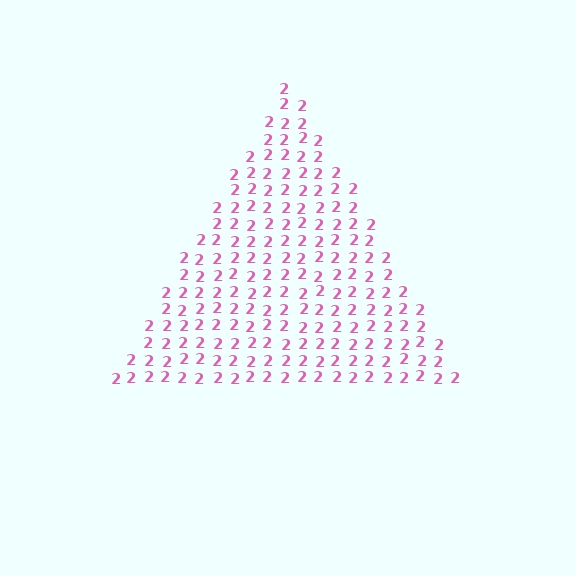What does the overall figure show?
The overall figure shows a triangle.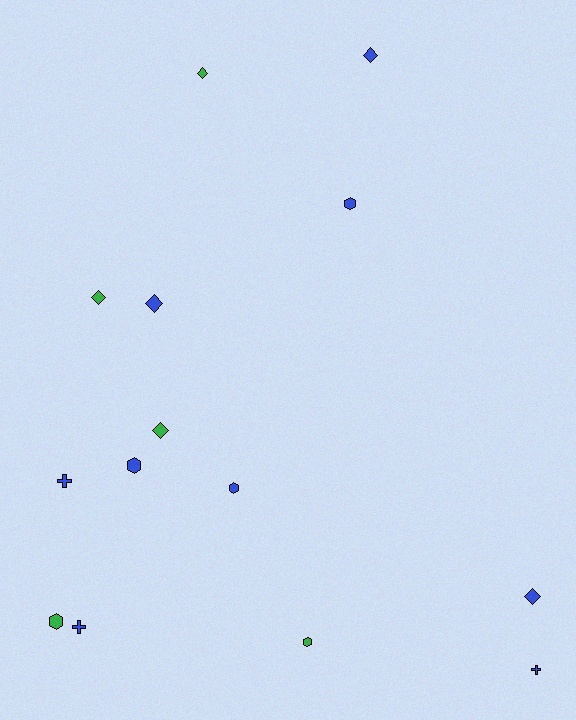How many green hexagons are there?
There are 2 green hexagons.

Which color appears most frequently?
Blue, with 9 objects.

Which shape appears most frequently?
Diamond, with 6 objects.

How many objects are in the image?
There are 14 objects.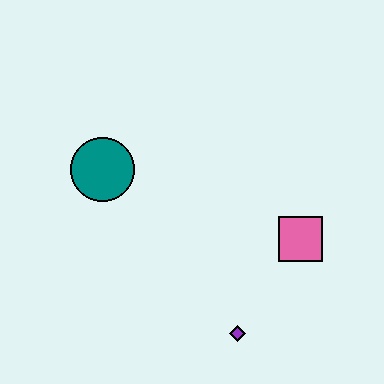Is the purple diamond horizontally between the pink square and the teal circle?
Yes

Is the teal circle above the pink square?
Yes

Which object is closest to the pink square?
The purple diamond is closest to the pink square.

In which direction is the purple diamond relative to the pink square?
The purple diamond is below the pink square.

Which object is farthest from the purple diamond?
The teal circle is farthest from the purple diamond.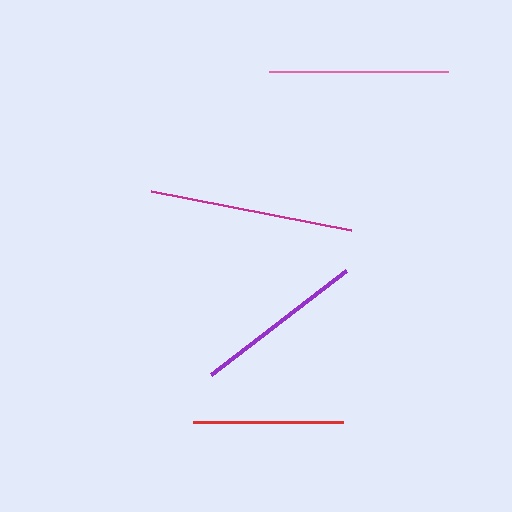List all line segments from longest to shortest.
From longest to shortest: magenta, pink, purple, red.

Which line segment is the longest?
The magenta line is the longest at approximately 204 pixels.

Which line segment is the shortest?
The red line is the shortest at approximately 150 pixels.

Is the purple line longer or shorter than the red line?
The purple line is longer than the red line.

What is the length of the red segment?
The red segment is approximately 150 pixels long.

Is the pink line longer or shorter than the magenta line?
The magenta line is longer than the pink line.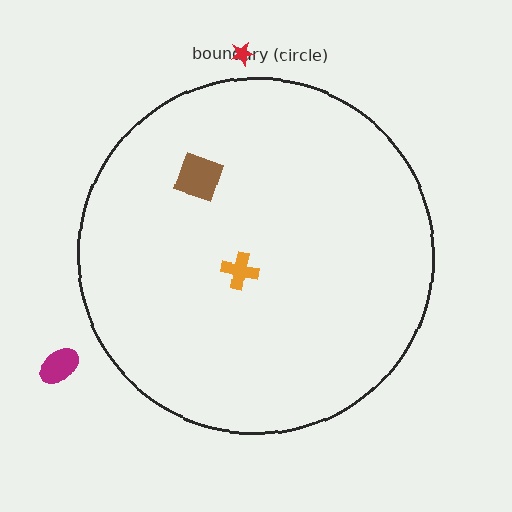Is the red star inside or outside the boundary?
Outside.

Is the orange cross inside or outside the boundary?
Inside.